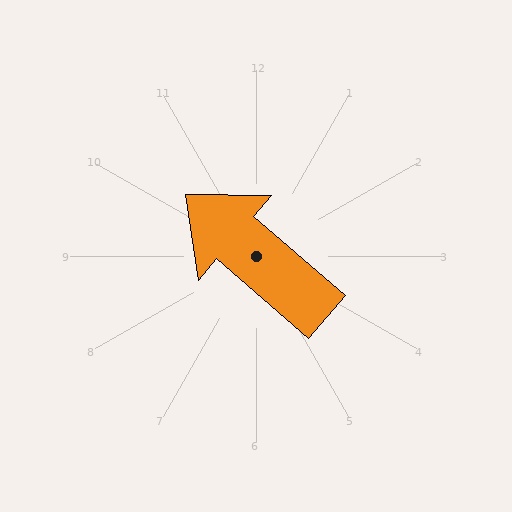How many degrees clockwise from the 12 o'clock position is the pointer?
Approximately 311 degrees.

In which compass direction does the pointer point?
Northwest.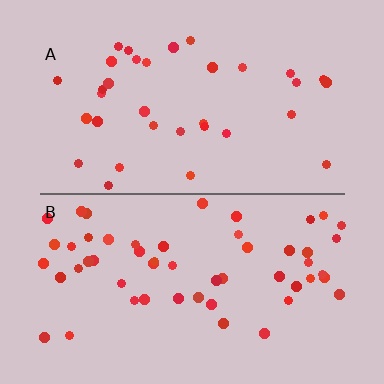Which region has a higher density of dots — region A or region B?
B (the bottom).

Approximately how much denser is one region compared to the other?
Approximately 1.6× — region B over region A.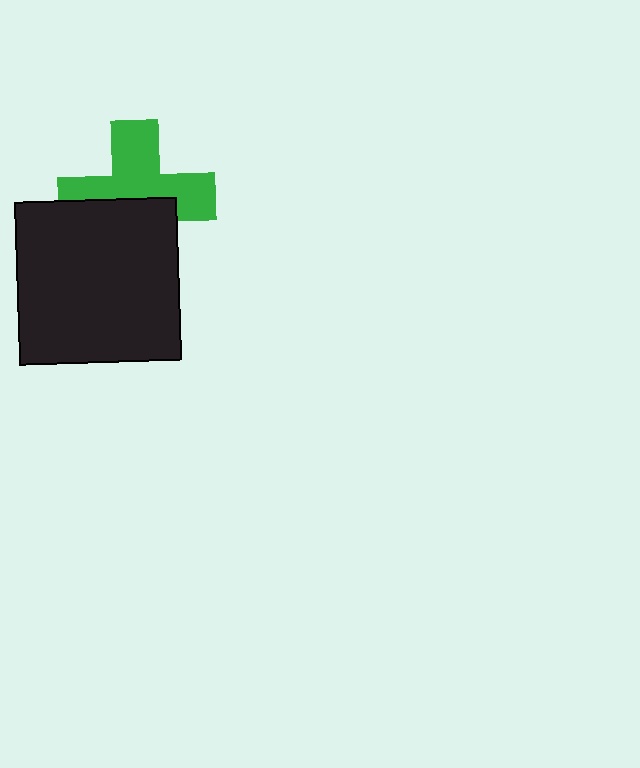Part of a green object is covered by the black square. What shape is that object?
It is a cross.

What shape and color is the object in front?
The object in front is a black square.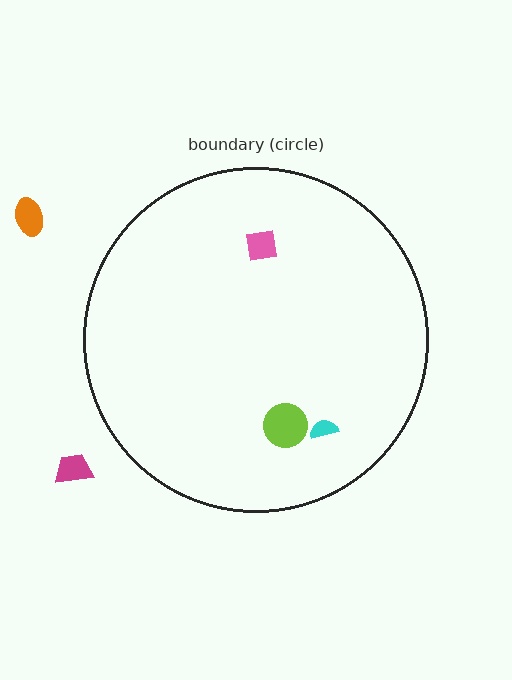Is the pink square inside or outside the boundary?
Inside.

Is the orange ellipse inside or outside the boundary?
Outside.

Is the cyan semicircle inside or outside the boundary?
Inside.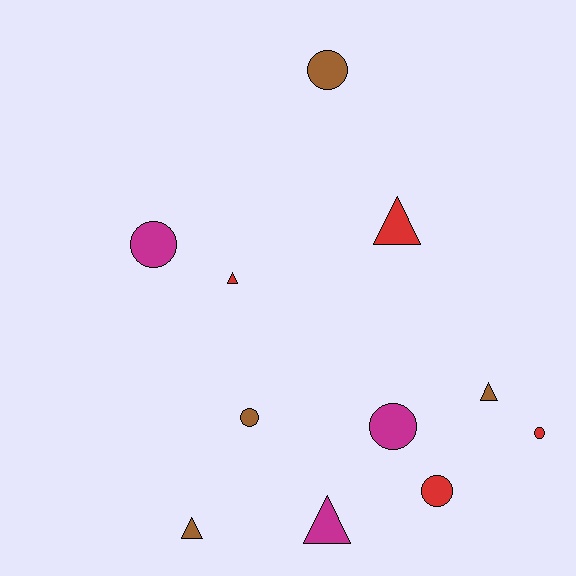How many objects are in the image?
There are 11 objects.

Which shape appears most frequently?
Circle, with 6 objects.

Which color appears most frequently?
Red, with 4 objects.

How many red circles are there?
There are 2 red circles.